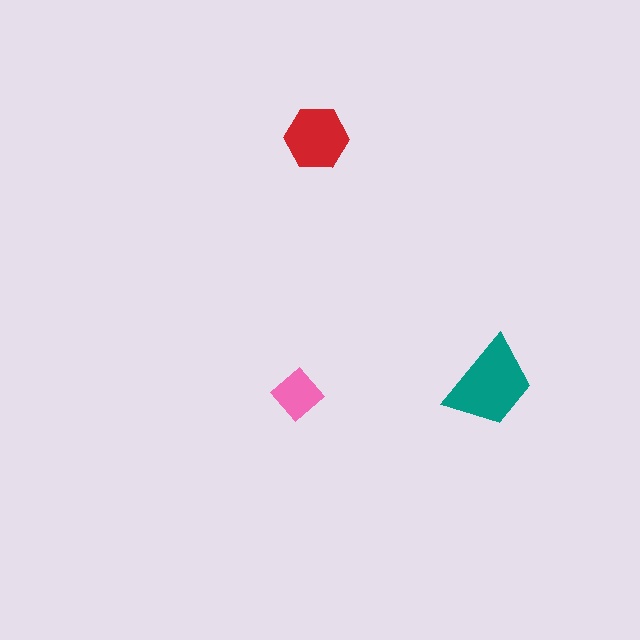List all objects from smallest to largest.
The pink diamond, the red hexagon, the teal trapezoid.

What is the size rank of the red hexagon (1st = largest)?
2nd.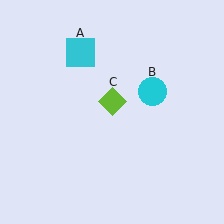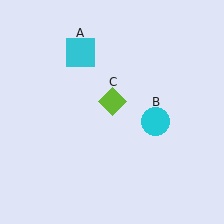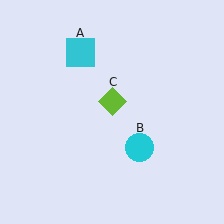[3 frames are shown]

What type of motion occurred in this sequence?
The cyan circle (object B) rotated clockwise around the center of the scene.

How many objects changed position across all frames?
1 object changed position: cyan circle (object B).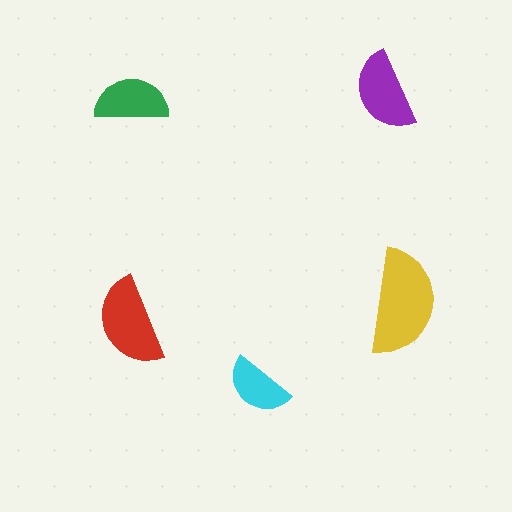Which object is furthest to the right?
The yellow semicircle is rightmost.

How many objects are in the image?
There are 5 objects in the image.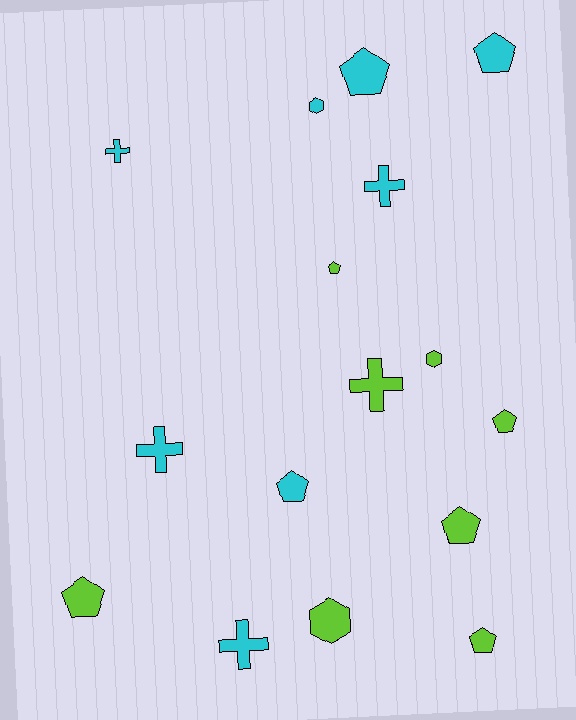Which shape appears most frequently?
Pentagon, with 8 objects.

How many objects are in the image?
There are 16 objects.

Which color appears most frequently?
Cyan, with 8 objects.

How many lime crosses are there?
There is 1 lime cross.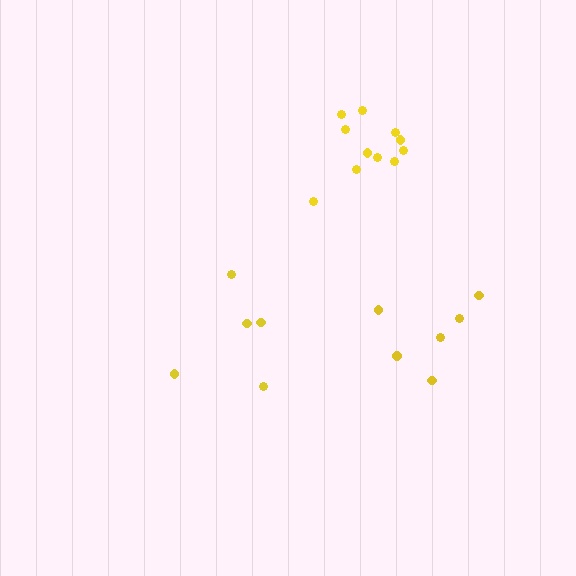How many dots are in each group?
Group 1: 11 dots, Group 2: 5 dots, Group 3: 6 dots (22 total).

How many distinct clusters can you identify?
There are 3 distinct clusters.